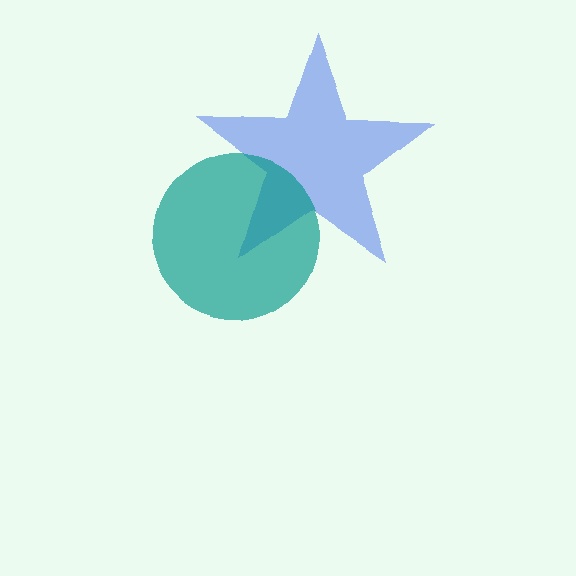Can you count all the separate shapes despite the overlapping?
Yes, there are 2 separate shapes.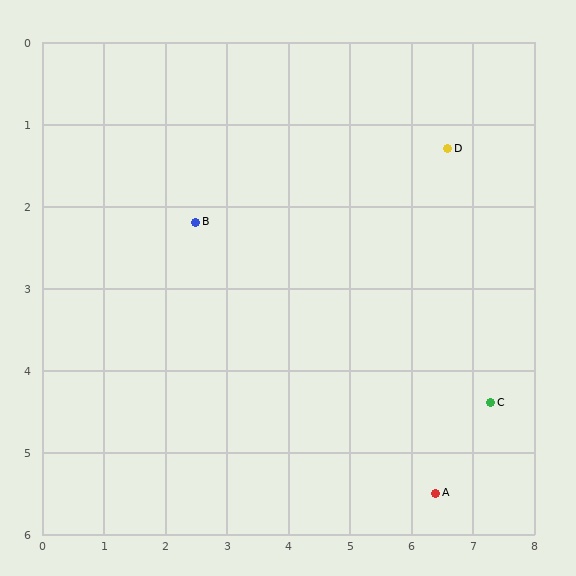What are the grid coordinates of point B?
Point B is at approximately (2.5, 2.2).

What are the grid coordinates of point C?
Point C is at approximately (7.3, 4.4).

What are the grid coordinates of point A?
Point A is at approximately (6.4, 5.5).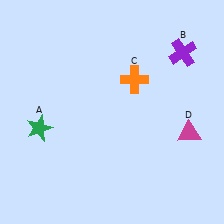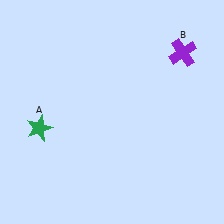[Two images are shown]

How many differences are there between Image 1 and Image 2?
There are 2 differences between the two images.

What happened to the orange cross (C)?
The orange cross (C) was removed in Image 2. It was in the top-right area of Image 1.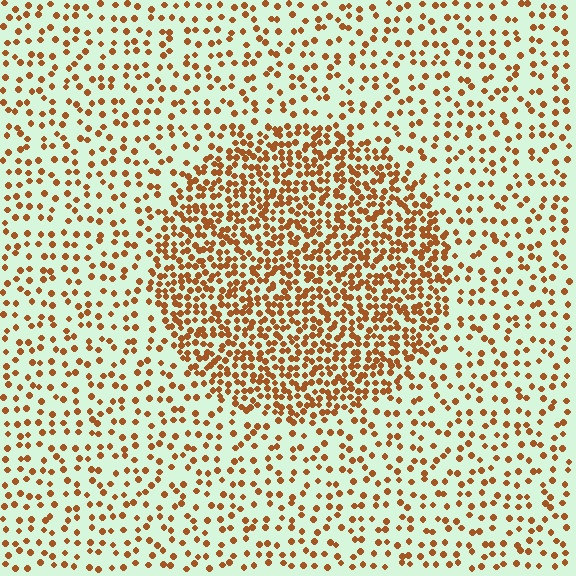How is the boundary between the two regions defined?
The boundary is defined by a change in element density (approximately 2.4x ratio). All elements are the same color, size, and shape.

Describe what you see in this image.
The image contains small brown elements arranged at two different densities. A circle-shaped region is visible where the elements are more densely packed than the surrounding area.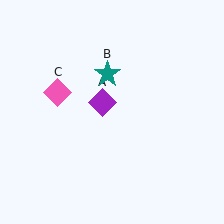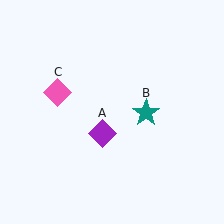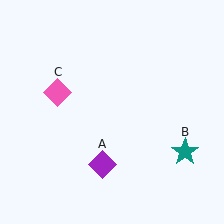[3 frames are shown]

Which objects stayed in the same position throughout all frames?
Pink diamond (object C) remained stationary.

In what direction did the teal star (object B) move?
The teal star (object B) moved down and to the right.